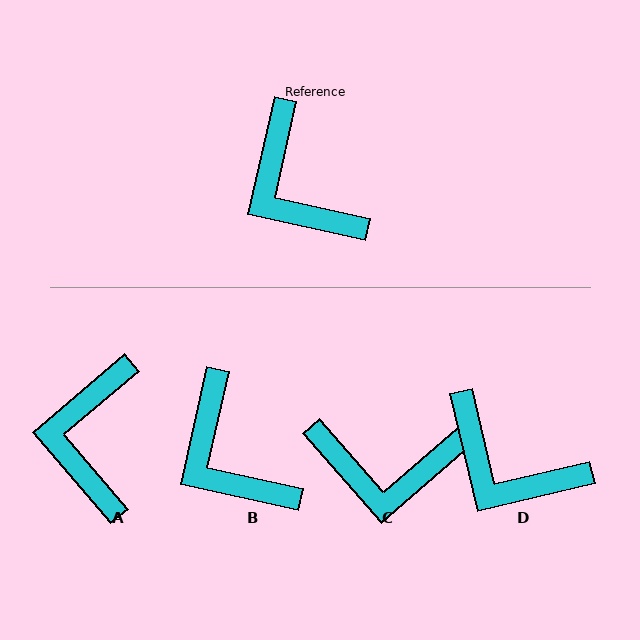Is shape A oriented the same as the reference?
No, it is off by about 37 degrees.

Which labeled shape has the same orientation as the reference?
B.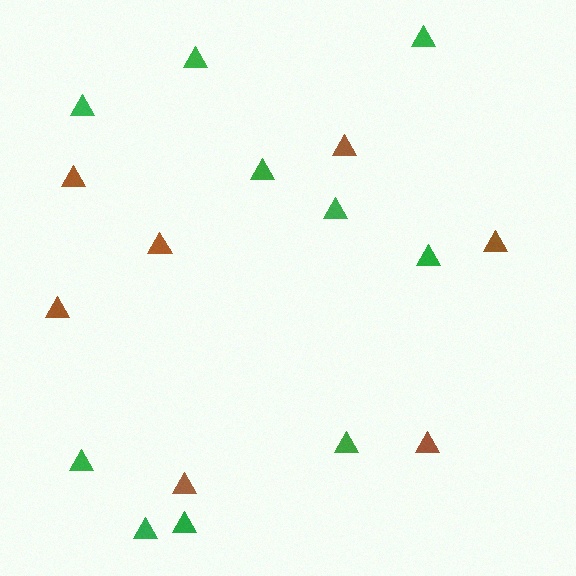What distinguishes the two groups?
There are 2 groups: one group of green triangles (10) and one group of brown triangles (7).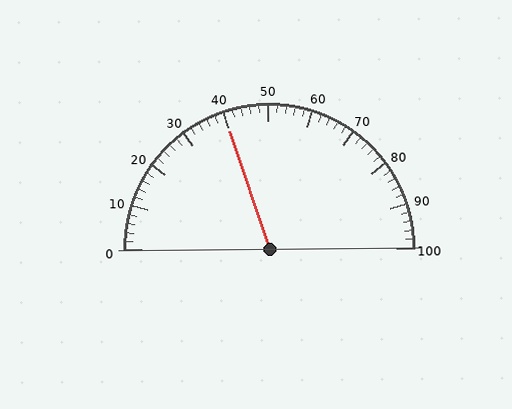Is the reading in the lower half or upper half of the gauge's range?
The reading is in the lower half of the range (0 to 100).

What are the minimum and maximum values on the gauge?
The gauge ranges from 0 to 100.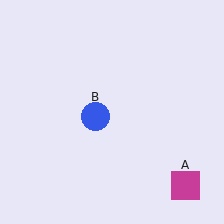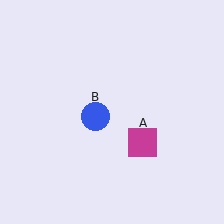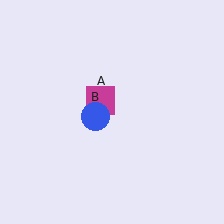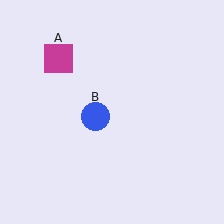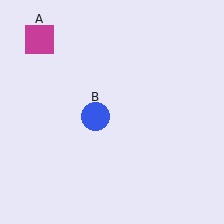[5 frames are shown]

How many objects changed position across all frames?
1 object changed position: magenta square (object A).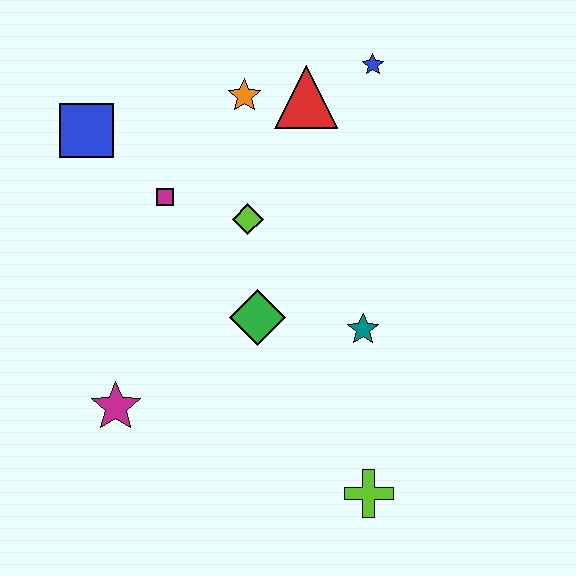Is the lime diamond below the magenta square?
Yes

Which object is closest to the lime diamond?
The magenta square is closest to the lime diamond.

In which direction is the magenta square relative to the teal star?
The magenta square is to the left of the teal star.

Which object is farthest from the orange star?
The lime cross is farthest from the orange star.